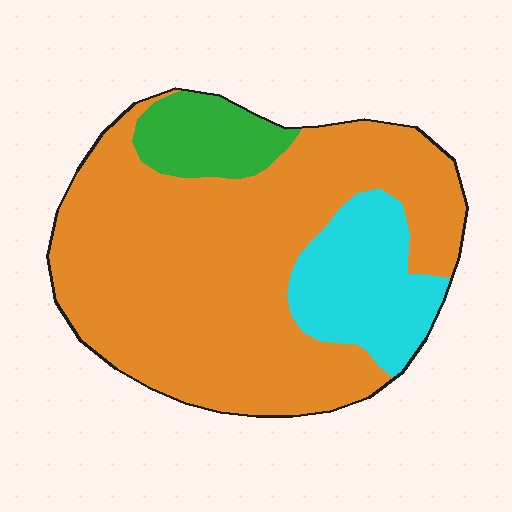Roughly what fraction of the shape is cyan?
Cyan covers about 15% of the shape.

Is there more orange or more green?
Orange.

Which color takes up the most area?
Orange, at roughly 75%.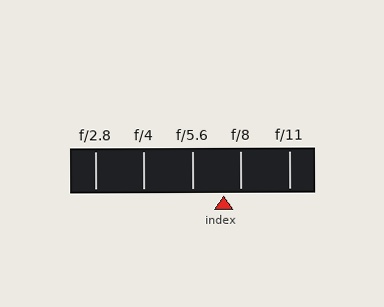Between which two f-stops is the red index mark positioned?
The index mark is between f/5.6 and f/8.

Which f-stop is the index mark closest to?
The index mark is closest to f/8.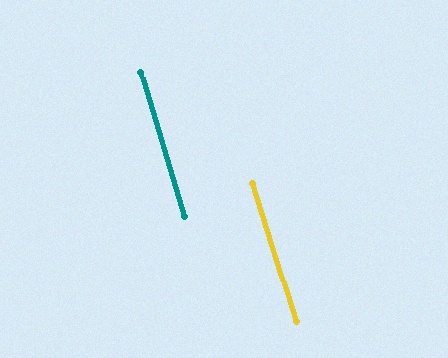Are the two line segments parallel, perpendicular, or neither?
Parallel — their directions differ by only 0.9°.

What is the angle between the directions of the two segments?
Approximately 1 degree.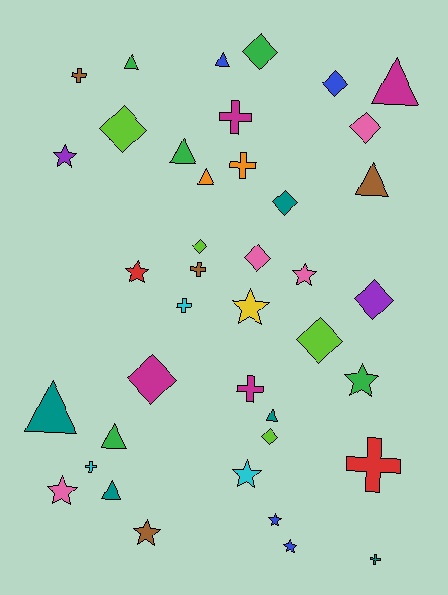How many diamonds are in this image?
There are 11 diamonds.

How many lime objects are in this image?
There are 4 lime objects.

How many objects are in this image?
There are 40 objects.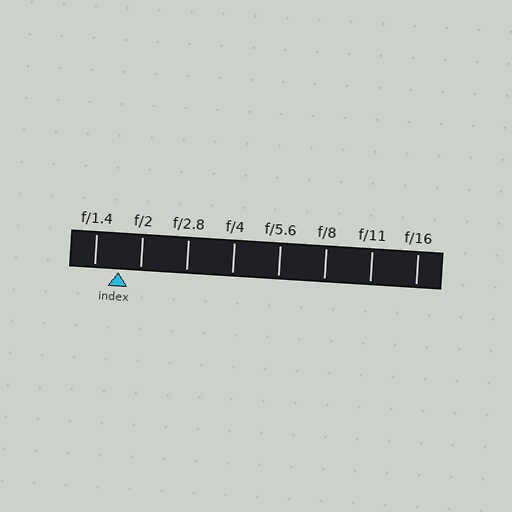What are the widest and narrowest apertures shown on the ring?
The widest aperture shown is f/1.4 and the narrowest is f/16.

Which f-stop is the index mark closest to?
The index mark is closest to f/2.